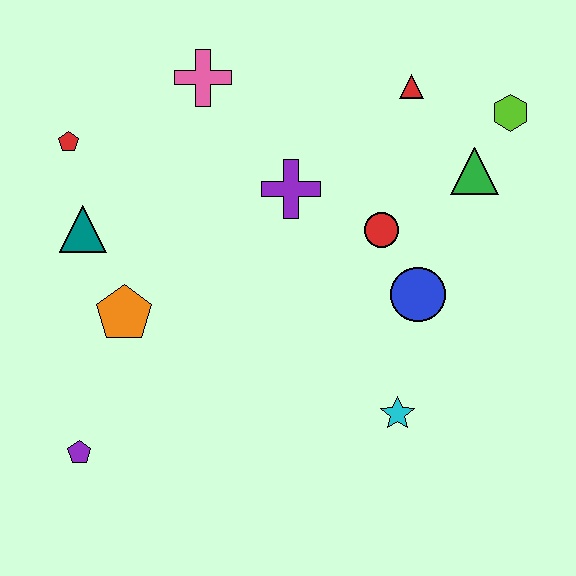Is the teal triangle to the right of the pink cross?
No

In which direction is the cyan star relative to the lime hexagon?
The cyan star is below the lime hexagon.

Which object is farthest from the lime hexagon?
The purple pentagon is farthest from the lime hexagon.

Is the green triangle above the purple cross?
Yes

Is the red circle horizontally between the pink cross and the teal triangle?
No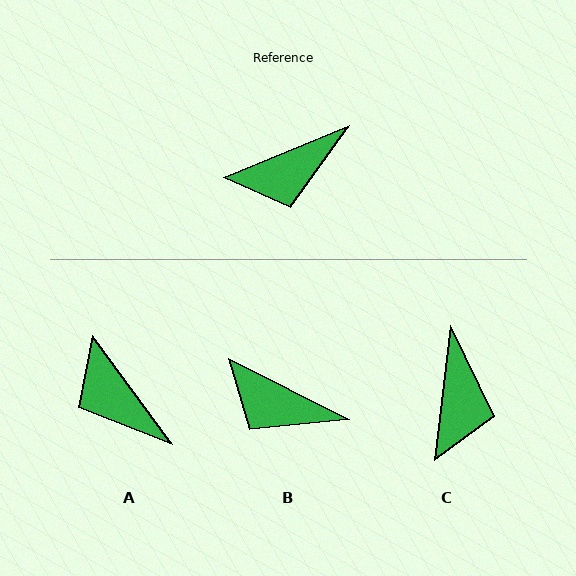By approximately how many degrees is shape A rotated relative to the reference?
Approximately 76 degrees clockwise.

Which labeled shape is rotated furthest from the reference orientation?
A, about 76 degrees away.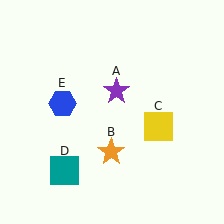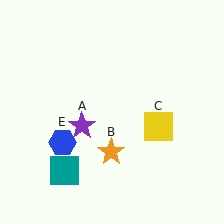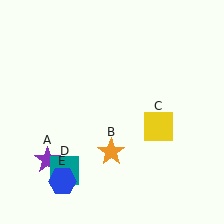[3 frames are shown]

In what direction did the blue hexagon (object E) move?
The blue hexagon (object E) moved down.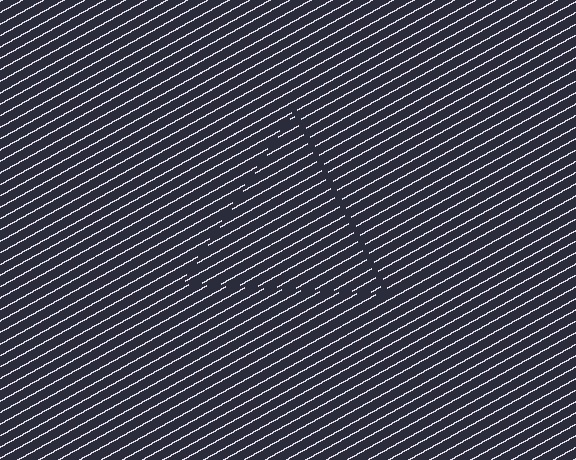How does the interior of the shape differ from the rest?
The interior of the shape contains the same grating, shifted by half a period — the contour is defined by the phase discontinuity where line-ends from the inner and outer gratings abut.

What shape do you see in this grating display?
An illusory triangle. The interior of the shape contains the same grating, shifted by half a period — the contour is defined by the phase discontinuity where line-ends from the inner and outer gratings abut.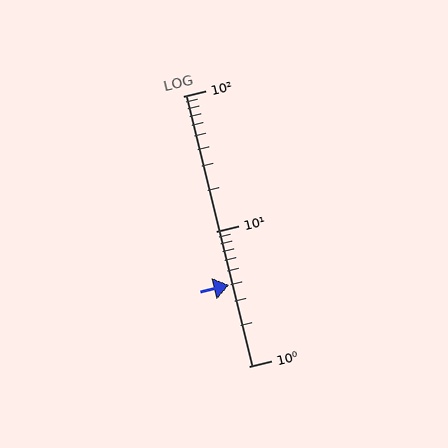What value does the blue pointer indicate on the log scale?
The pointer indicates approximately 4.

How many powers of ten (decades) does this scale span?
The scale spans 2 decades, from 1 to 100.